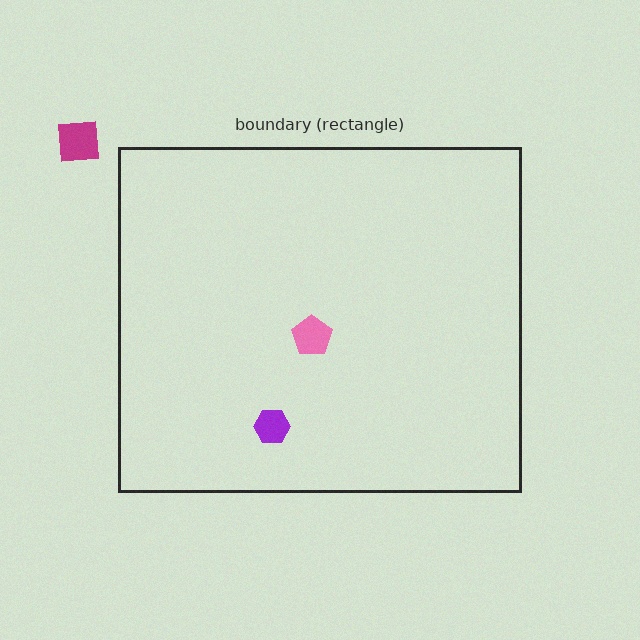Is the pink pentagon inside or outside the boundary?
Inside.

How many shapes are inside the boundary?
2 inside, 1 outside.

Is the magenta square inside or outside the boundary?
Outside.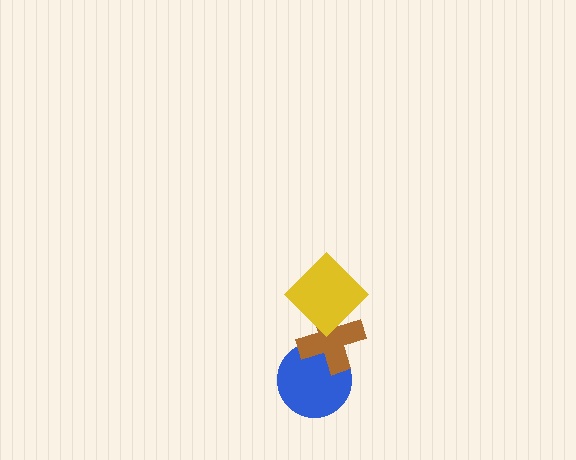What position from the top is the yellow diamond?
The yellow diamond is 1st from the top.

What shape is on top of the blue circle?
The brown cross is on top of the blue circle.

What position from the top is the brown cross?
The brown cross is 2nd from the top.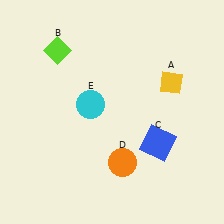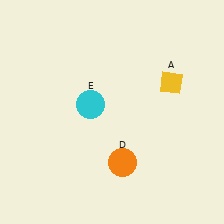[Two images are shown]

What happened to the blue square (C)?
The blue square (C) was removed in Image 2. It was in the bottom-right area of Image 1.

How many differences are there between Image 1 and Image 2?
There are 2 differences between the two images.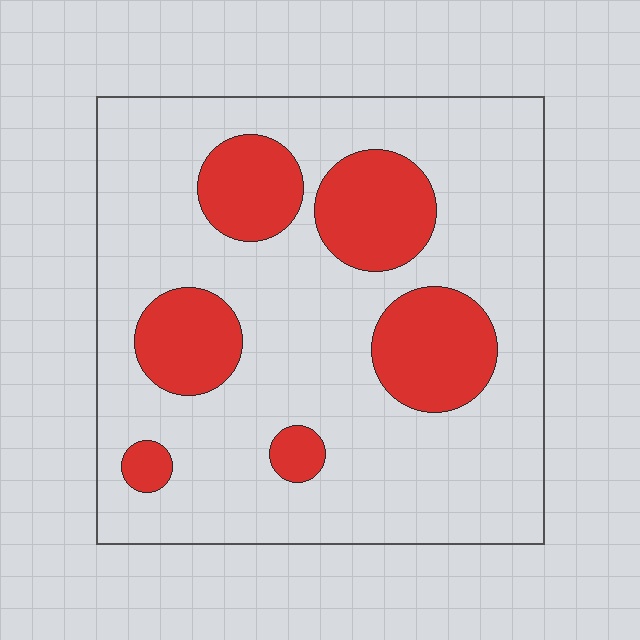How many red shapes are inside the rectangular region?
6.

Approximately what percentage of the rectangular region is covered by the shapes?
Approximately 25%.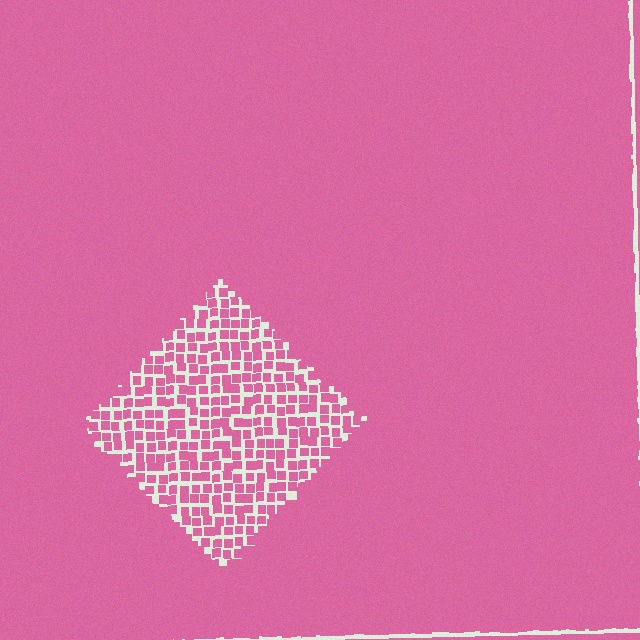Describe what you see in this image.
The image contains small pink elements arranged at two different densities. A diamond-shaped region is visible where the elements are less densely packed than the surrounding area.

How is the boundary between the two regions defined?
The boundary is defined by a change in element density (approximately 2.9x ratio). All elements are the same color, size, and shape.